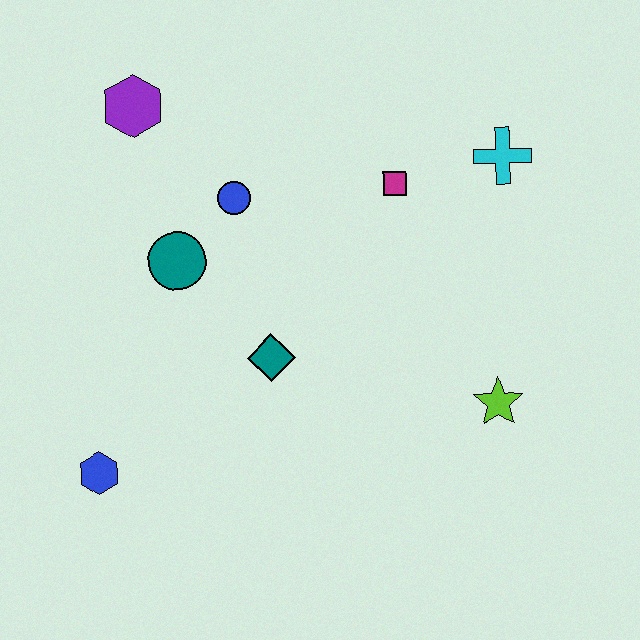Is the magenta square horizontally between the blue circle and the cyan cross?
Yes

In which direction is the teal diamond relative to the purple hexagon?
The teal diamond is below the purple hexagon.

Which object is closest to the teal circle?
The blue circle is closest to the teal circle.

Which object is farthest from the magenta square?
The blue hexagon is farthest from the magenta square.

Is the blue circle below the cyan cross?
Yes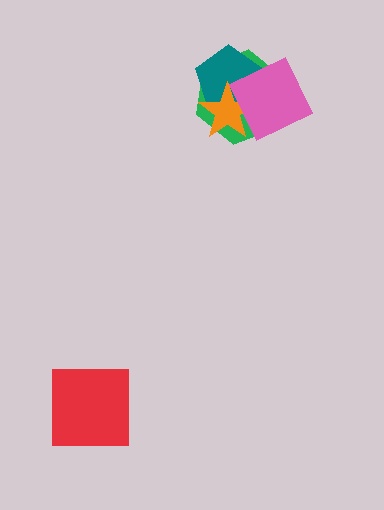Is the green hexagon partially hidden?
Yes, it is partially covered by another shape.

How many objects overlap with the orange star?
3 objects overlap with the orange star.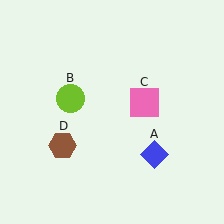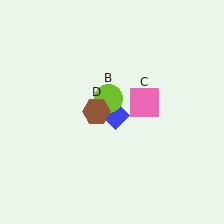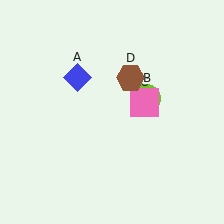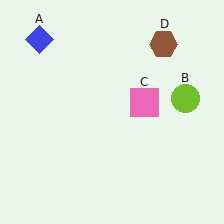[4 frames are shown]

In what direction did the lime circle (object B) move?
The lime circle (object B) moved right.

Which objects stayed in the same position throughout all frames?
Pink square (object C) remained stationary.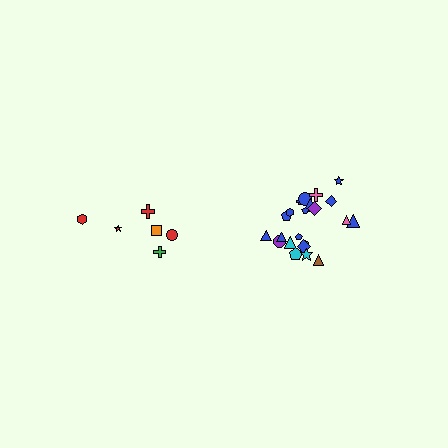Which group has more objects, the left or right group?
The right group.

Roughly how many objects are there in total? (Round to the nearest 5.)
Roughly 30 objects in total.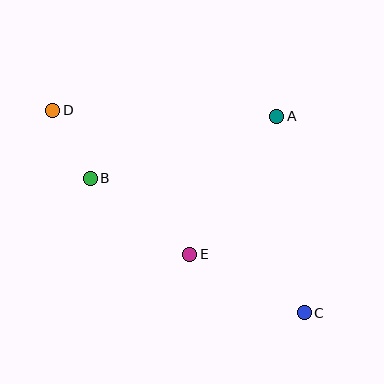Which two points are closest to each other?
Points B and D are closest to each other.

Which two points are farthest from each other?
Points C and D are farthest from each other.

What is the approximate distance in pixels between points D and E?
The distance between D and E is approximately 199 pixels.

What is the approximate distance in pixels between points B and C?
The distance between B and C is approximately 253 pixels.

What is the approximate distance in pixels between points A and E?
The distance between A and E is approximately 163 pixels.